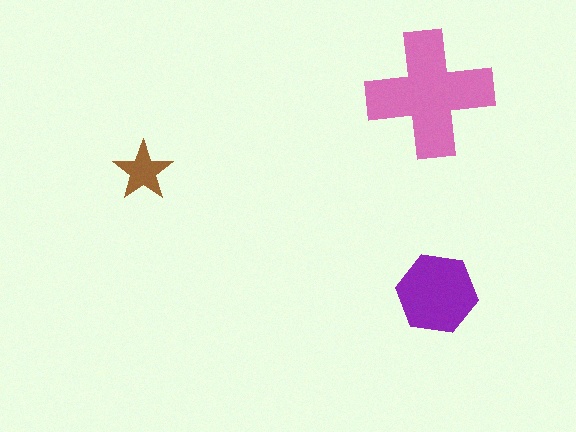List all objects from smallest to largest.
The brown star, the purple hexagon, the pink cross.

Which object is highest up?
The pink cross is topmost.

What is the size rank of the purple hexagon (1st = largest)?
2nd.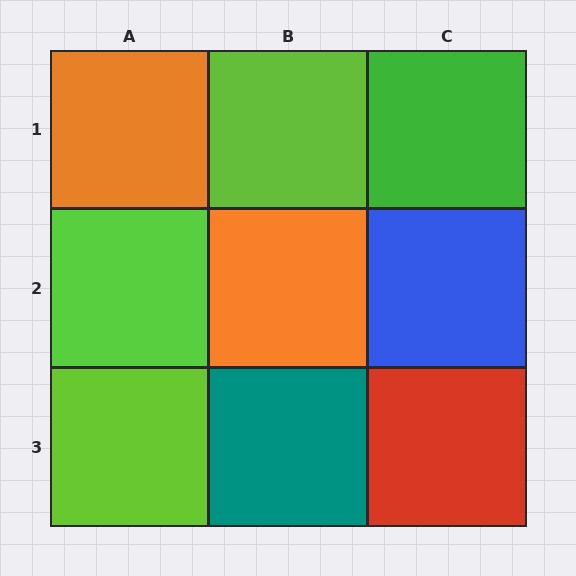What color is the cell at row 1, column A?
Orange.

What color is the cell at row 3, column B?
Teal.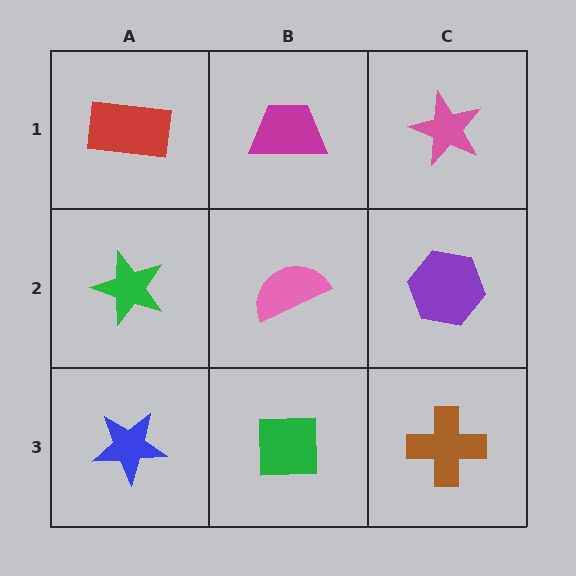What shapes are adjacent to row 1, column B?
A pink semicircle (row 2, column B), a red rectangle (row 1, column A), a pink star (row 1, column C).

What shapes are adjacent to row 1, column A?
A green star (row 2, column A), a magenta trapezoid (row 1, column B).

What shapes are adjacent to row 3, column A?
A green star (row 2, column A), a green square (row 3, column B).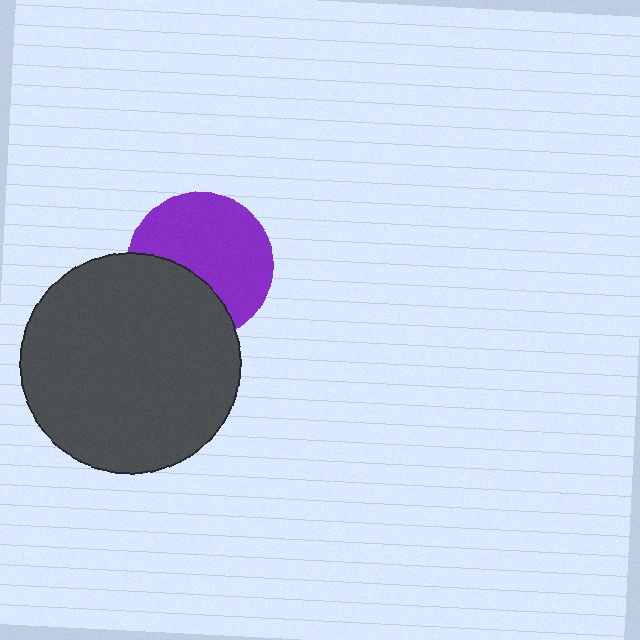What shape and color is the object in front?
The object in front is a dark gray circle.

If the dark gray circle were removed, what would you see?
You would see the complete purple circle.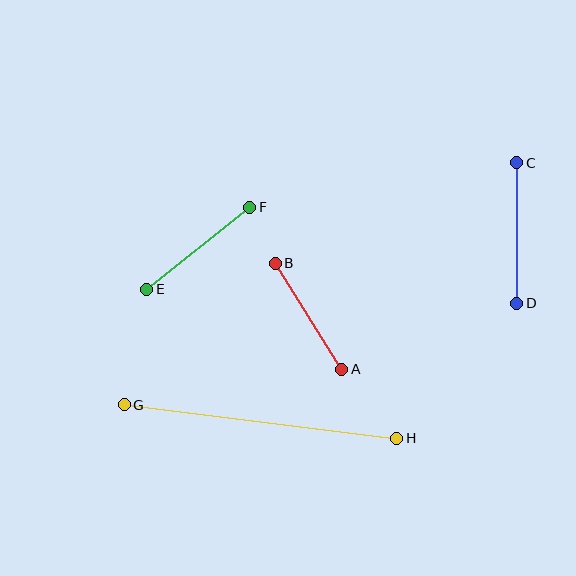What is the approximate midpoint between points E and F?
The midpoint is at approximately (198, 248) pixels.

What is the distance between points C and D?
The distance is approximately 141 pixels.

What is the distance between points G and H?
The distance is approximately 274 pixels.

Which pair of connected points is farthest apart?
Points G and H are farthest apart.